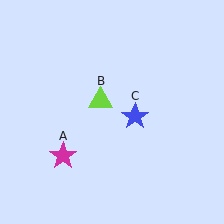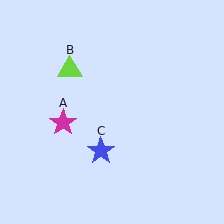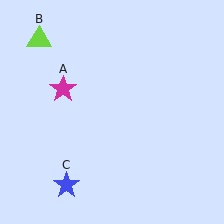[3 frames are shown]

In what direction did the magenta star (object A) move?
The magenta star (object A) moved up.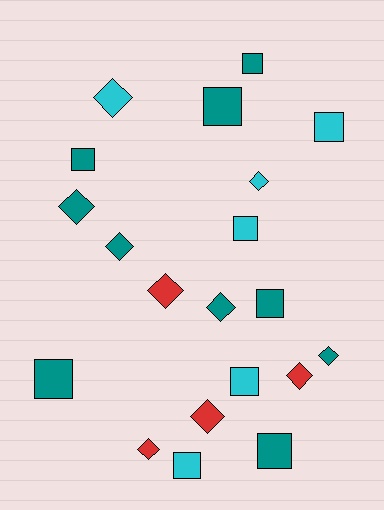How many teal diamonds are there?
There are 4 teal diamonds.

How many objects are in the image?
There are 20 objects.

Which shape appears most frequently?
Diamond, with 10 objects.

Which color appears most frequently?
Teal, with 10 objects.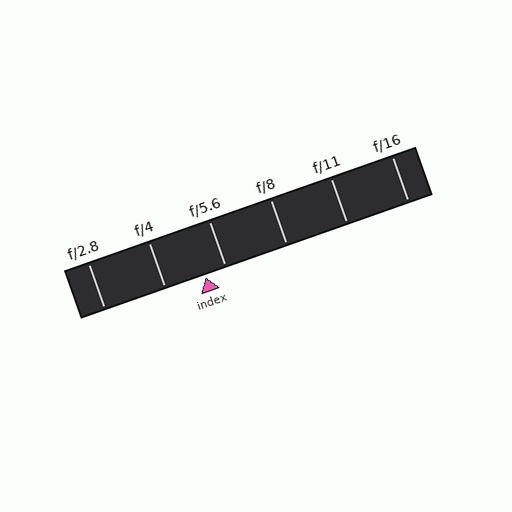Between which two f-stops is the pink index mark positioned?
The index mark is between f/4 and f/5.6.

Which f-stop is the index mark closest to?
The index mark is closest to f/5.6.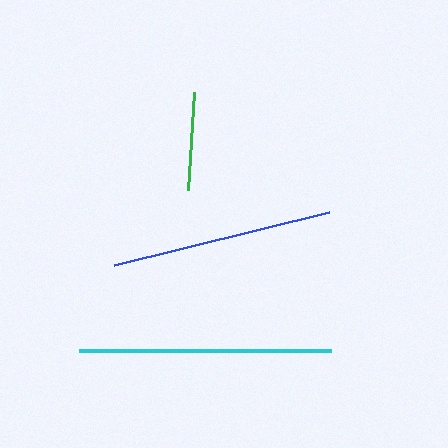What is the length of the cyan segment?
The cyan segment is approximately 253 pixels long.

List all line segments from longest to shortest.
From longest to shortest: cyan, blue, green.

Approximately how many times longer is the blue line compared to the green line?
The blue line is approximately 2.3 times the length of the green line.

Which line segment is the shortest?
The green line is the shortest at approximately 98 pixels.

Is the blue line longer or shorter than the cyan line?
The cyan line is longer than the blue line.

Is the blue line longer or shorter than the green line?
The blue line is longer than the green line.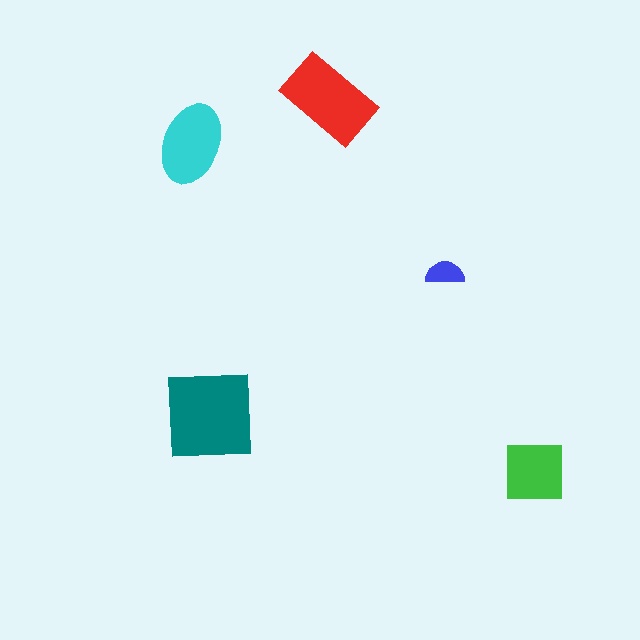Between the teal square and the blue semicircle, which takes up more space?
The teal square.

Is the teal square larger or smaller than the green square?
Larger.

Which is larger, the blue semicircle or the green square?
The green square.